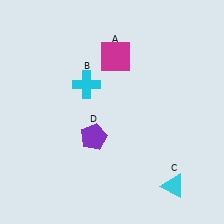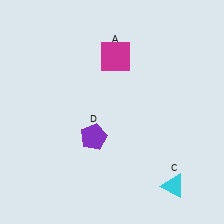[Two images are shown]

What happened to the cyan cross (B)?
The cyan cross (B) was removed in Image 2. It was in the top-left area of Image 1.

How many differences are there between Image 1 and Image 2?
There is 1 difference between the two images.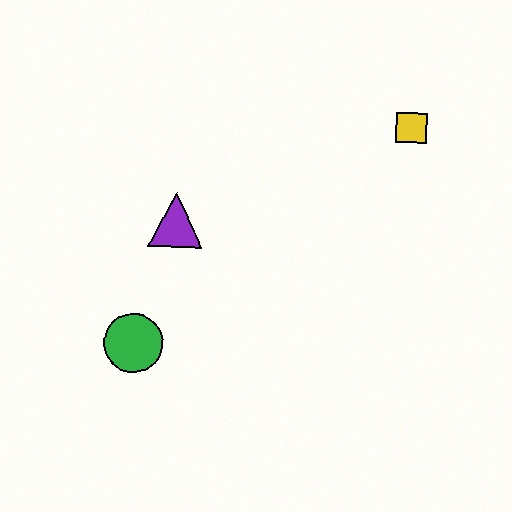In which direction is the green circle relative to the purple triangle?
The green circle is below the purple triangle.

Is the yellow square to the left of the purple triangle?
No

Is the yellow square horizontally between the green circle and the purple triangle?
No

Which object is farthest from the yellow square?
The green circle is farthest from the yellow square.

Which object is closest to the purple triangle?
The green circle is closest to the purple triangle.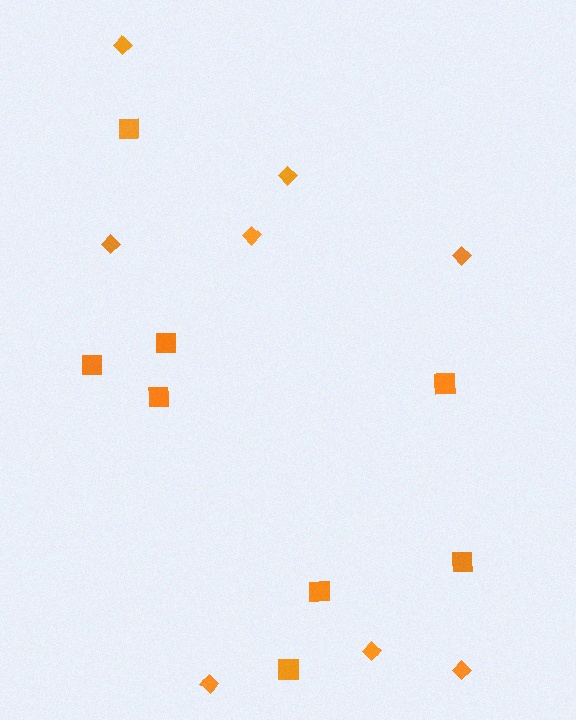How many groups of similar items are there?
There are 2 groups: one group of diamonds (8) and one group of squares (8).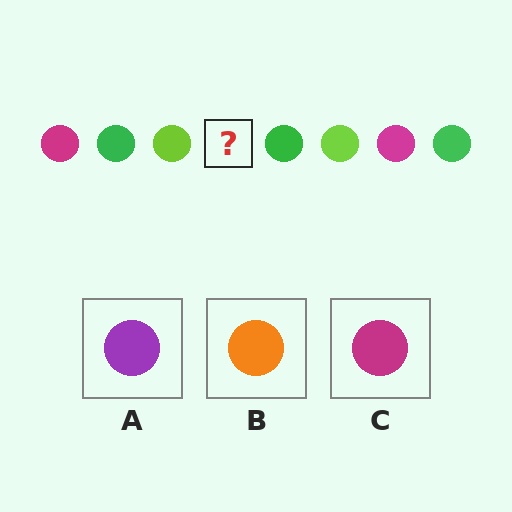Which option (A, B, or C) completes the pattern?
C.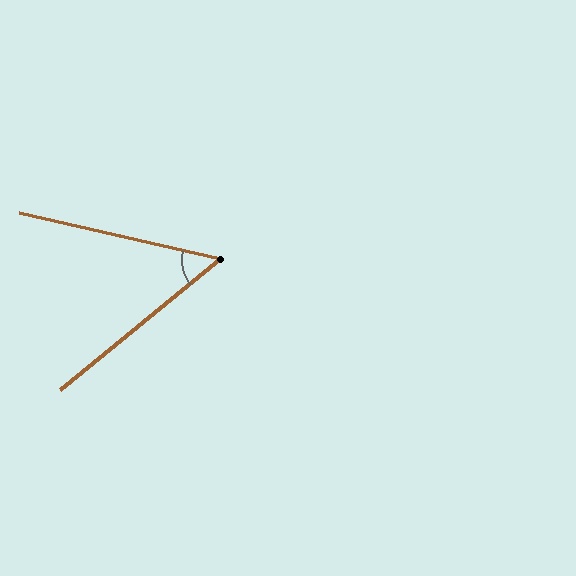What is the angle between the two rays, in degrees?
Approximately 52 degrees.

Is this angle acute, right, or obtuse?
It is acute.